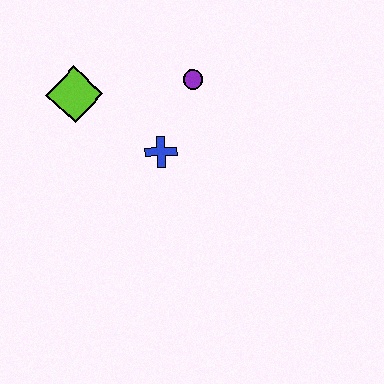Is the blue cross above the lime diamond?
No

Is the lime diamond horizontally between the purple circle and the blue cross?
No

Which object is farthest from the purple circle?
The lime diamond is farthest from the purple circle.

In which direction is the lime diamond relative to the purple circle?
The lime diamond is to the left of the purple circle.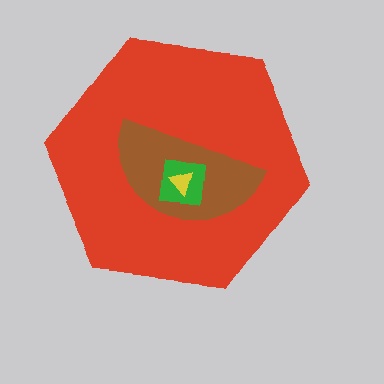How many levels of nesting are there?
4.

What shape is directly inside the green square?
The yellow triangle.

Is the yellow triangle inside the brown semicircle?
Yes.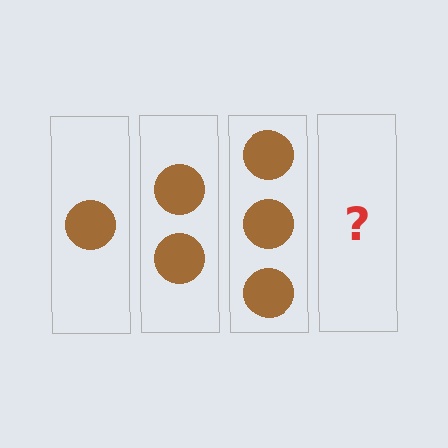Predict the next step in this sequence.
The next step is 4 circles.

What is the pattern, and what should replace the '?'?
The pattern is that each step adds one more circle. The '?' should be 4 circles.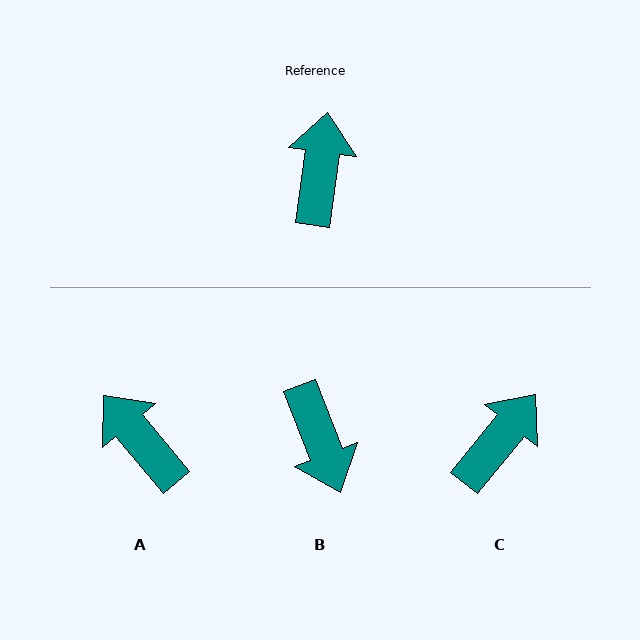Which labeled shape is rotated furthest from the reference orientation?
B, about 152 degrees away.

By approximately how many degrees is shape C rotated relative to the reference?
Approximately 31 degrees clockwise.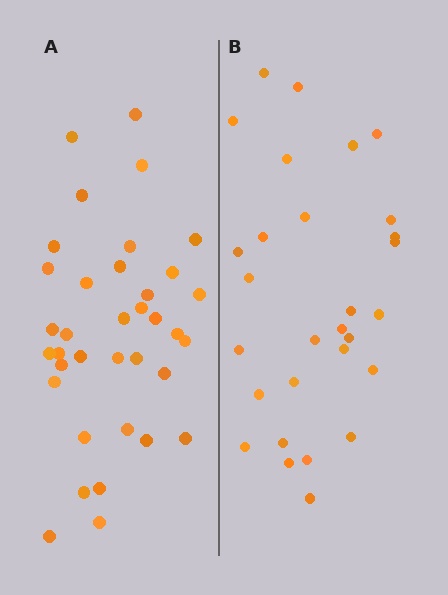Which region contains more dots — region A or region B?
Region A (the left region) has more dots.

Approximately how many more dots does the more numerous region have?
Region A has roughly 8 or so more dots than region B.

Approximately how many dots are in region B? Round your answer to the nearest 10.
About 30 dots. (The exact count is 29, which rounds to 30.)